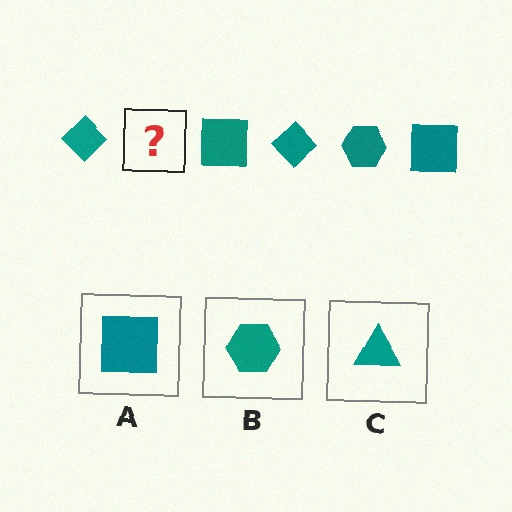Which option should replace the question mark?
Option B.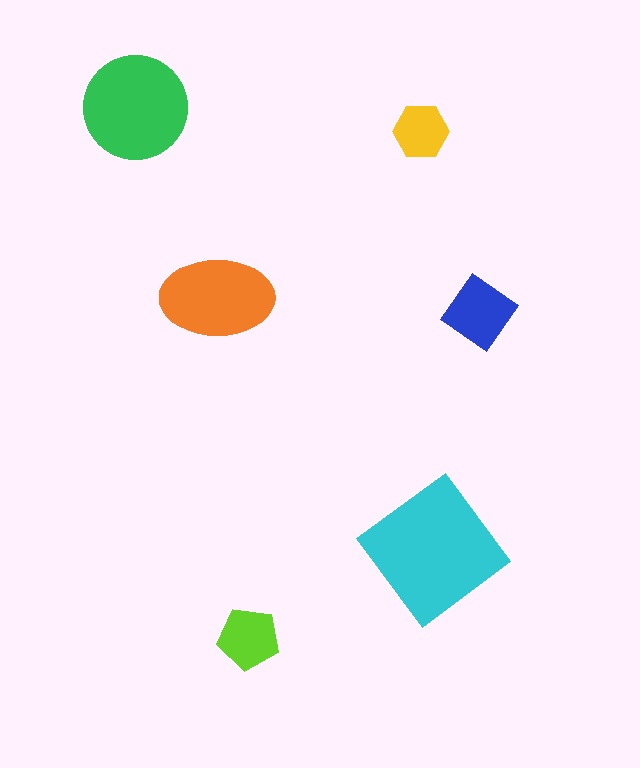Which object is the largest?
The cyan diamond.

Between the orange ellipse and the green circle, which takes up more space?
The green circle.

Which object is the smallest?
The yellow hexagon.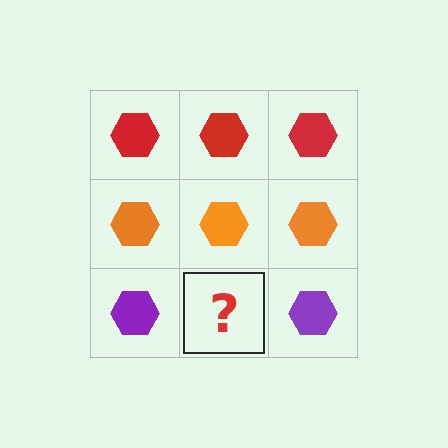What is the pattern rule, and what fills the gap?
The rule is that each row has a consistent color. The gap should be filled with a purple hexagon.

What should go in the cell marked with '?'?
The missing cell should contain a purple hexagon.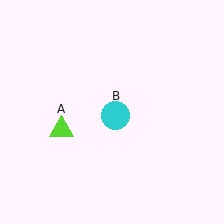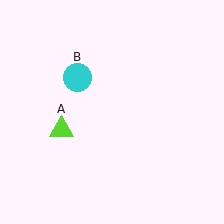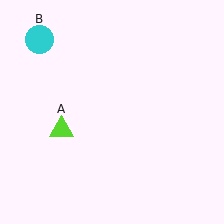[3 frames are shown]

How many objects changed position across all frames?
1 object changed position: cyan circle (object B).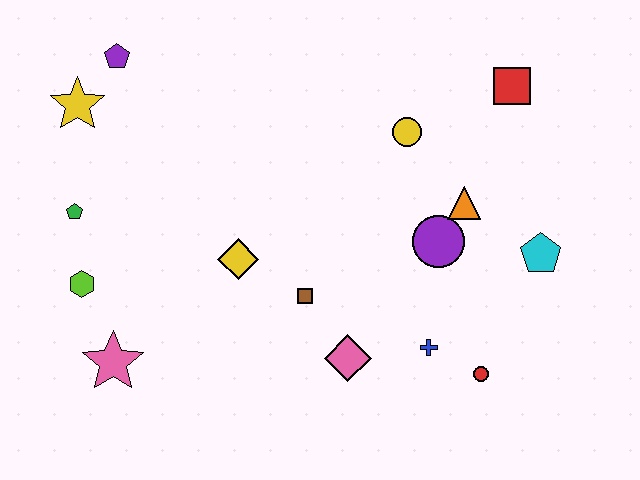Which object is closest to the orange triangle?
The purple circle is closest to the orange triangle.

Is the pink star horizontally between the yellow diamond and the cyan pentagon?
No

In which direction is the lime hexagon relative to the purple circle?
The lime hexagon is to the left of the purple circle.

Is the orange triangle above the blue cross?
Yes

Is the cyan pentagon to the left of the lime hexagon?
No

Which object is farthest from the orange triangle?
The yellow star is farthest from the orange triangle.